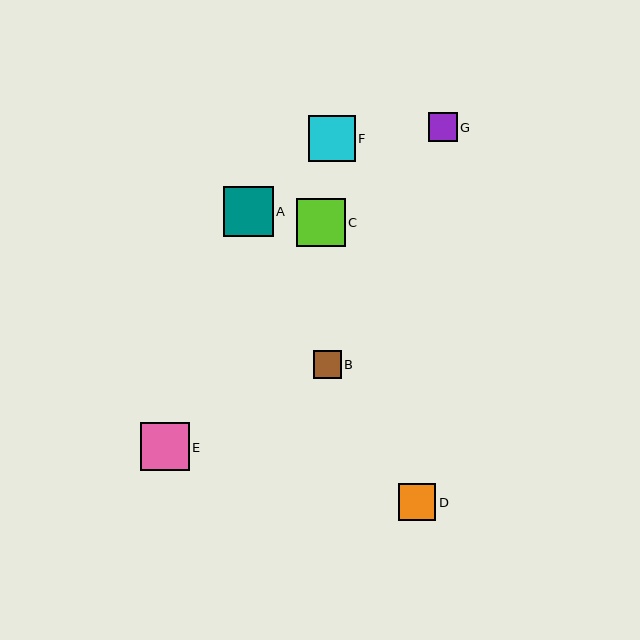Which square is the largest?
Square A is the largest with a size of approximately 50 pixels.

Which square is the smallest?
Square B is the smallest with a size of approximately 27 pixels.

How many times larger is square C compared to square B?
Square C is approximately 1.8 times the size of square B.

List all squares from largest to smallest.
From largest to smallest: A, E, C, F, D, G, B.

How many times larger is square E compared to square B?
Square E is approximately 1.8 times the size of square B.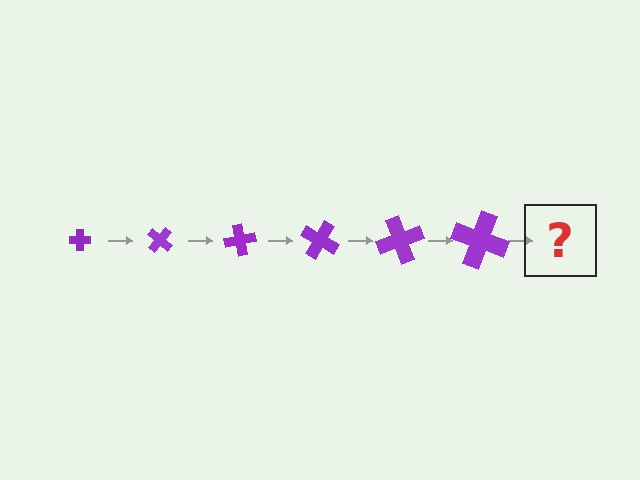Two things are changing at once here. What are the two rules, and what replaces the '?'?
The two rules are that the cross grows larger each step and it rotates 40 degrees each step. The '?' should be a cross, larger than the previous one and rotated 240 degrees from the start.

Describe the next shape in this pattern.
It should be a cross, larger than the previous one and rotated 240 degrees from the start.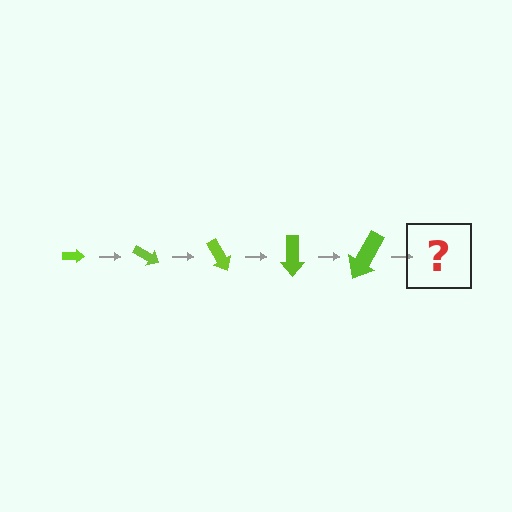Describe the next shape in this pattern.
It should be an arrow, larger than the previous one and rotated 150 degrees from the start.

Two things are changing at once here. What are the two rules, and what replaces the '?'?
The two rules are that the arrow grows larger each step and it rotates 30 degrees each step. The '?' should be an arrow, larger than the previous one and rotated 150 degrees from the start.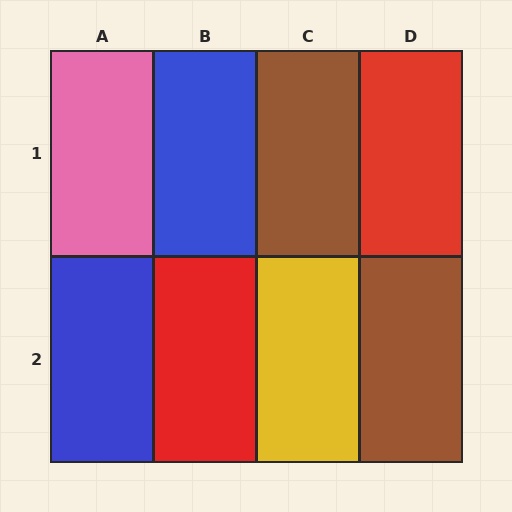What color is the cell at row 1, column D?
Red.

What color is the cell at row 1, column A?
Pink.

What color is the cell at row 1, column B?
Blue.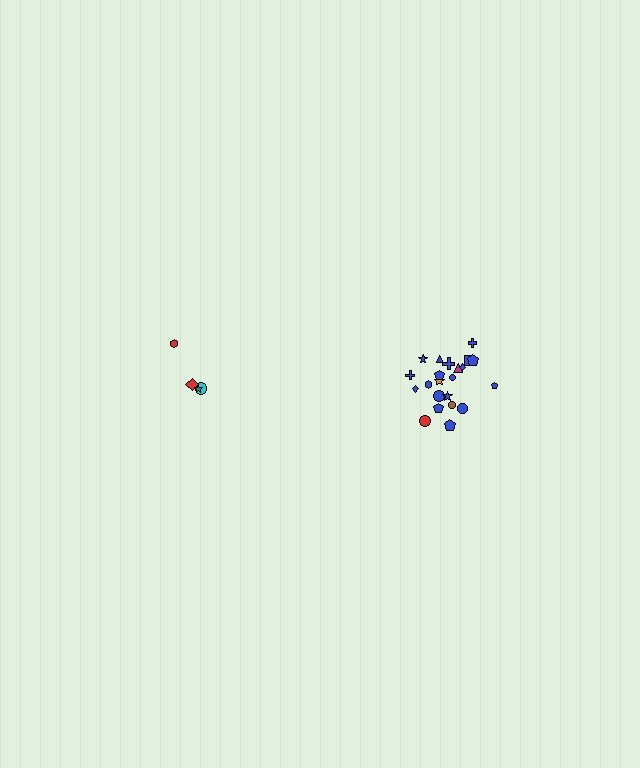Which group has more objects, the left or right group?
The right group.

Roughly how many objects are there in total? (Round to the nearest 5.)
Roughly 25 objects in total.